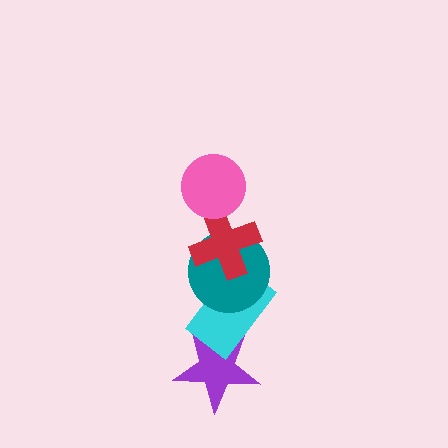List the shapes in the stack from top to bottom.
From top to bottom: the pink circle, the red cross, the teal circle, the cyan rectangle, the purple star.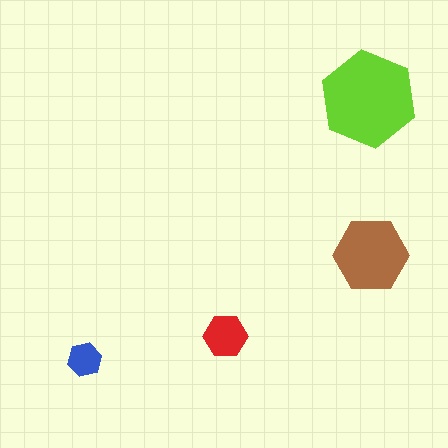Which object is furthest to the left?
The blue hexagon is leftmost.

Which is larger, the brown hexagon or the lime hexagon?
The lime one.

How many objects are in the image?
There are 4 objects in the image.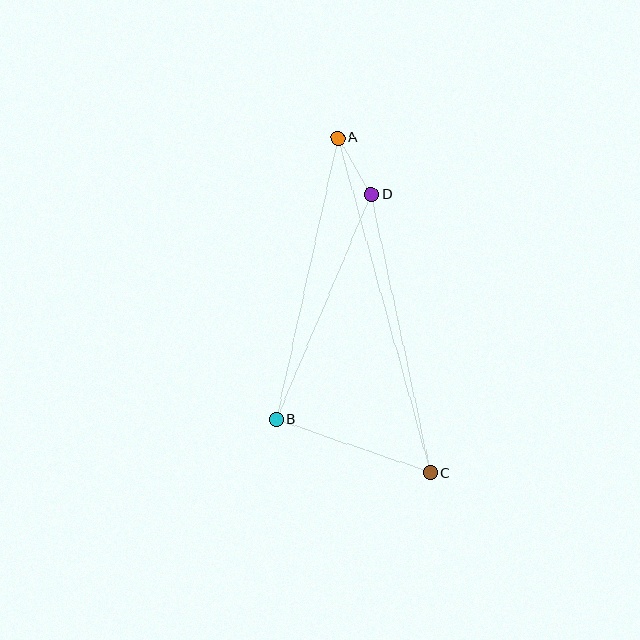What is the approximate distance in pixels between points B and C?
The distance between B and C is approximately 163 pixels.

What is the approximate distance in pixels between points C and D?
The distance between C and D is approximately 284 pixels.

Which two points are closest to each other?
Points A and D are closest to each other.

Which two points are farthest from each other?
Points A and C are farthest from each other.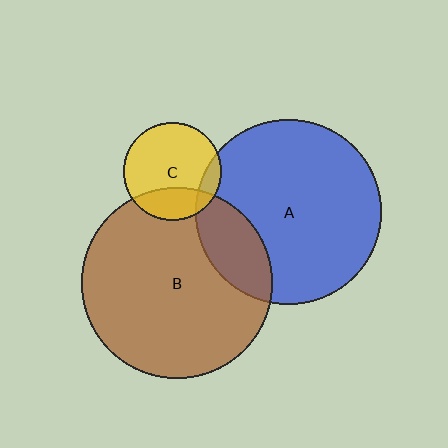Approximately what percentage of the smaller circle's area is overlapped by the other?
Approximately 10%.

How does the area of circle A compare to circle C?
Approximately 3.6 times.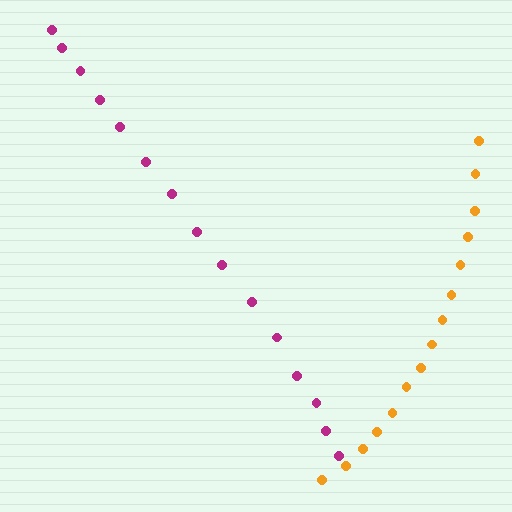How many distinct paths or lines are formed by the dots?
There are 2 distinct paths.